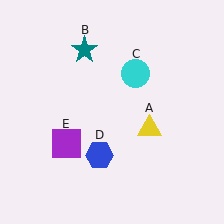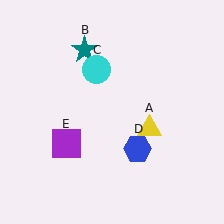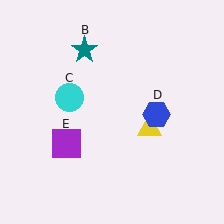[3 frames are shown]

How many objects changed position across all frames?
2 objects changed position: cyan circle (object C), blue hexagon (object D).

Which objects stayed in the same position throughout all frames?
Yellow triangle (object A) and teal star (object B) and purple square (object E) remained stationary.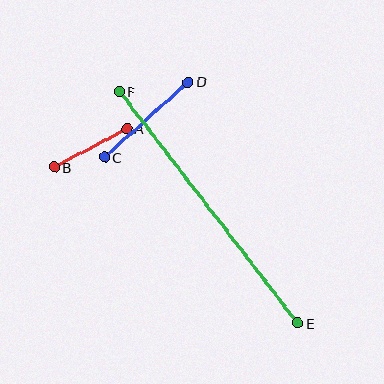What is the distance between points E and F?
The distance is approximately 292 pixels.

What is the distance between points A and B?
The distance is approximately 82 pixels.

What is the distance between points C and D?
The distance is approximately 112 pixels.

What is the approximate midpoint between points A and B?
The midpoint is at approximately (90, 148) pixels.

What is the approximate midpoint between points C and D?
The midpoint is at approximately (146, 120) pixels.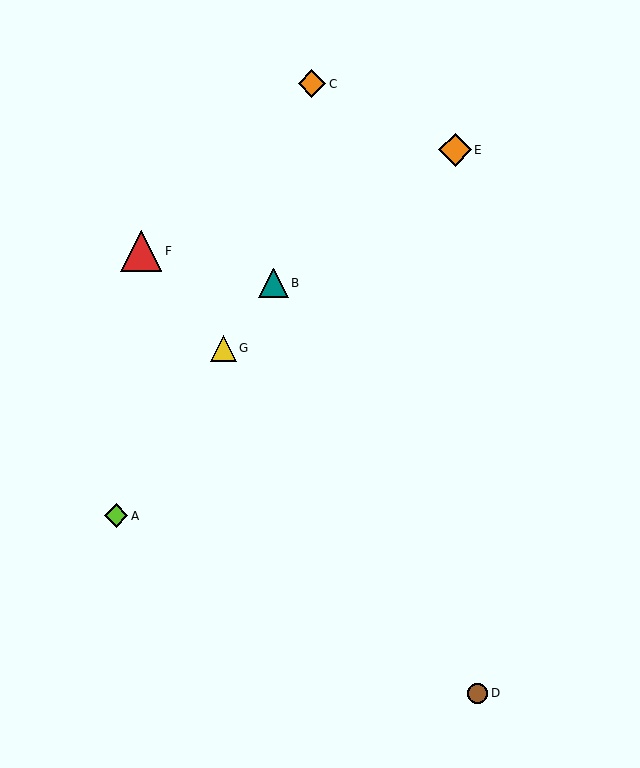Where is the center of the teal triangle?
The center of the teal triangle is at (273, 283).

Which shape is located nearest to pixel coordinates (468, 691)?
The brown circle (labeled D) at (477, 694) is nearest to that location.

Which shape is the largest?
The red triangle (labeled F) is the largest.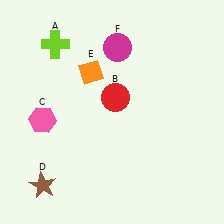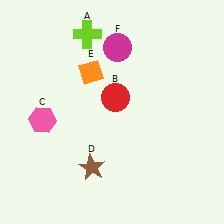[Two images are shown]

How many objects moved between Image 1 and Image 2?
2 objects moved between the two images.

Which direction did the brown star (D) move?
The brown star (D) moved right.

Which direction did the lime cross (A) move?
The lime cross (A) moved right.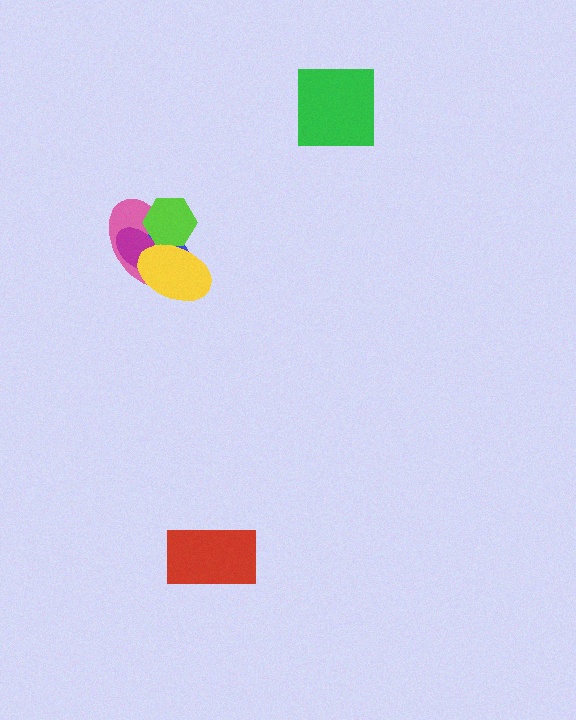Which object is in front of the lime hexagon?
The yellow ellipse is in front of the lime hexagon.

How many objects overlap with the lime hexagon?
4 objects overlap with the lime hexagon.